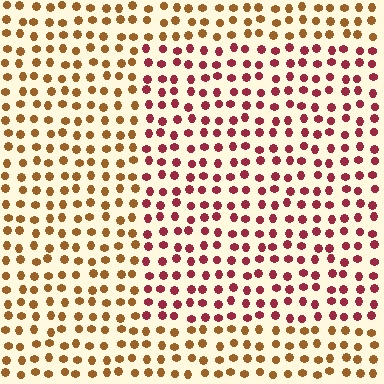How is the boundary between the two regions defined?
The boundary is defined purely by a slight shift in hue (about 45 degrees). Spacing, size, and orientation are identical on both sides.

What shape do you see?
I see a rectangle.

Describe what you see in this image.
The image is filled with small brown elements in a uniform arrangement. A rectangle-shaped region is visible where the elements are tinted to a slightly different hue, forming a subtle color boundary.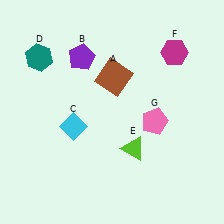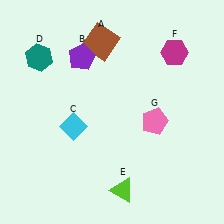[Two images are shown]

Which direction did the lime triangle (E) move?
The lime triangle (E) moved down.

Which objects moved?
The objects that moved are: the brown square (A), the lime triangle (E).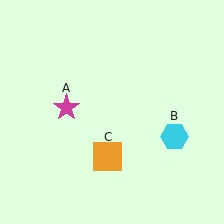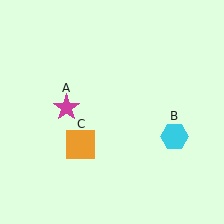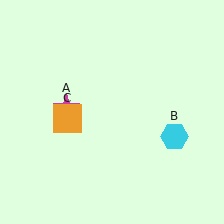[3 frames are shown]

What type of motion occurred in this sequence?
The orange square (object C) rotated clockwise around the center of the scene.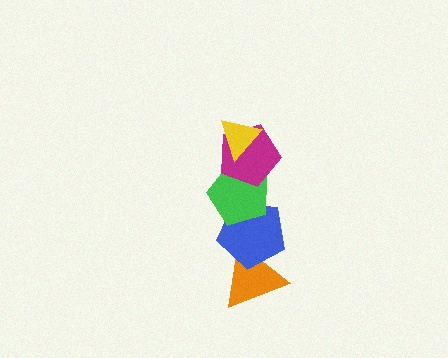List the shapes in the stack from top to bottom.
From top to bottom: the yellow triangle, the magenta pentagon, the green pentagon, the blue pentagon, the orange triangle.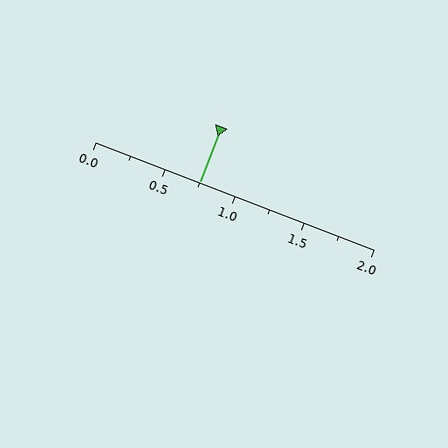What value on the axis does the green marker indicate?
The marker indicates approximately 0.75.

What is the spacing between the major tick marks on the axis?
The major ticks are spaced 0.5 apart.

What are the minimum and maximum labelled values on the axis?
The axis runs from 0.0 to 2.0.